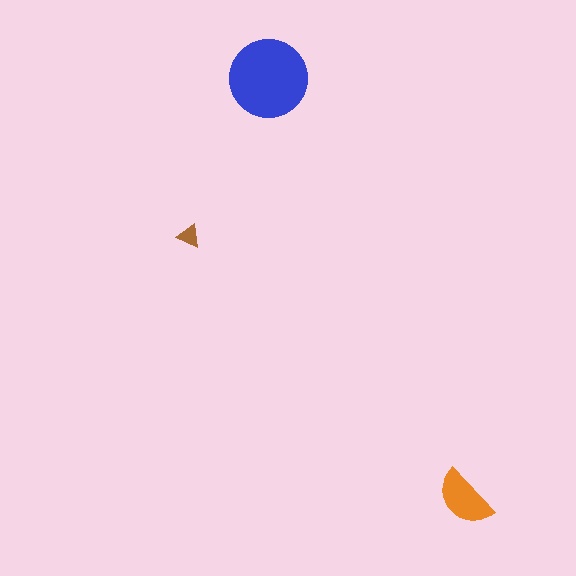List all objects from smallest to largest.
The brown triangle, the orange semicircle, the blue circle.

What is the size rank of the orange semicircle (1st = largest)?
2nd.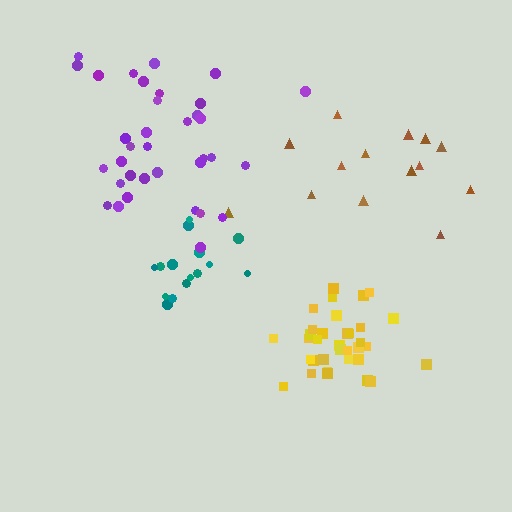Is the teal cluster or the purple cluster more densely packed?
Teal.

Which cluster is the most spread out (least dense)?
Brown.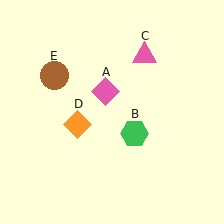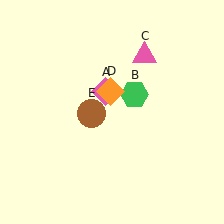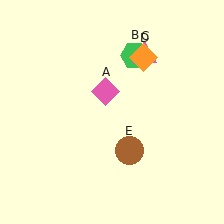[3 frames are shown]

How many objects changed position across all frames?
3 objects changed position: green hexagon (object B), orange diamond (object D), brown circle (object E).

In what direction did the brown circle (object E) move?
The brown circle (object E) moved down and to the right.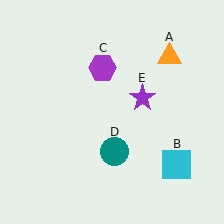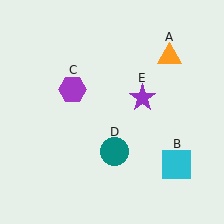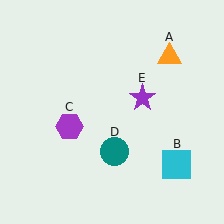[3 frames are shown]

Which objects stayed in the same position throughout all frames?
Orange triangle (object A) and cyan square (object B) and teal circle (object D) and purple star (object E) remained stationary.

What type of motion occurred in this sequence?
The purple hexagon (object C) rotated counterclockwise around the center of the scene.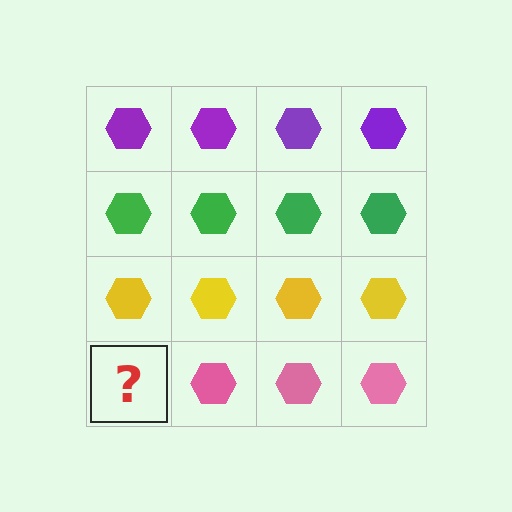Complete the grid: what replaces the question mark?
The question mark should be replaced with a pink hexagon.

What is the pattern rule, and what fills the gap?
The rule is that each row has a consistent color. The gap should be filled with a pink hexagon.